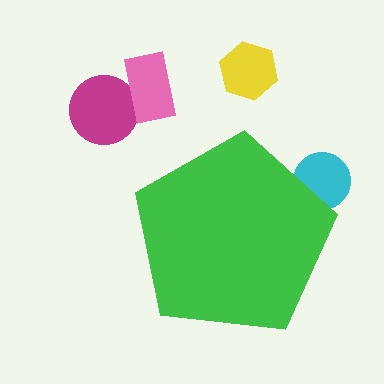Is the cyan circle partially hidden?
Yes, the cyan circle is partially hidden behind the green pentagon.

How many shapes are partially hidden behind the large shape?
1 shape is partially hidden.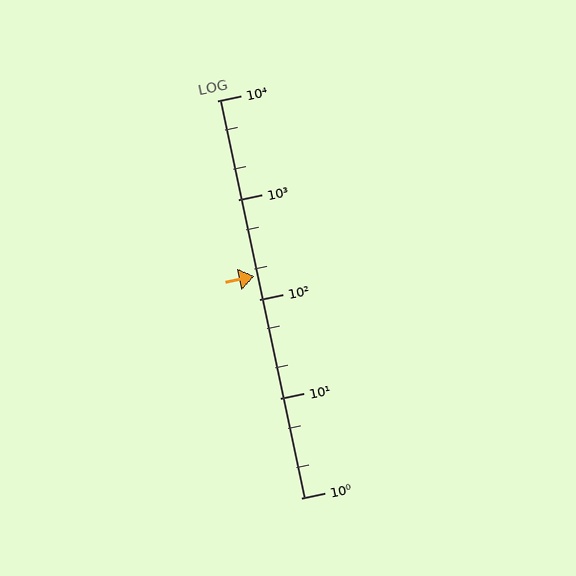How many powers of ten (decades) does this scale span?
The scale spans 4 decades, from 1 to 10000.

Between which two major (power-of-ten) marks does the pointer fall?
The pointer is between 100 and 1000.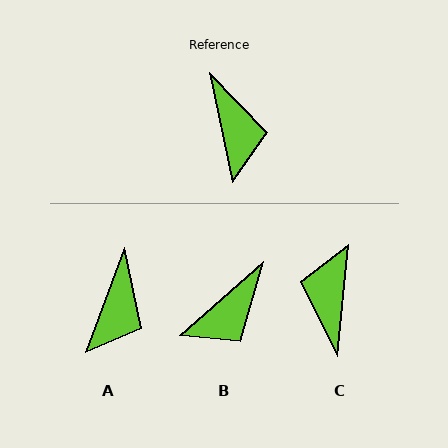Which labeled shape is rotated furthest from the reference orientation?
C, about 162 degrees away.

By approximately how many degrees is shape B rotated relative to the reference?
Approximately 61 degrees clockwise.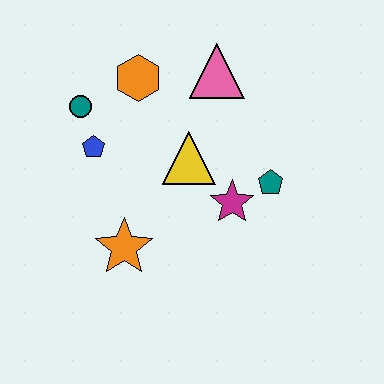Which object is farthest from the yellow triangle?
The teal circle is farthest from the yellow triangle.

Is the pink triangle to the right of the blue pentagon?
Yes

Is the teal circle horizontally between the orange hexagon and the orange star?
No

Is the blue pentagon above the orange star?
Yes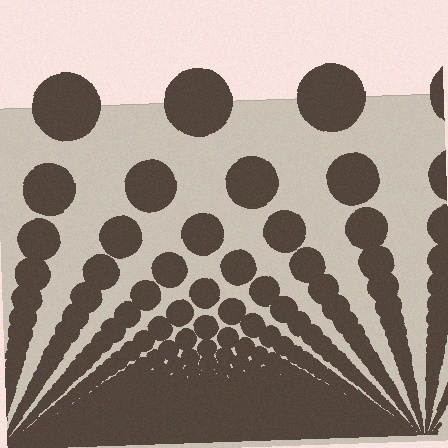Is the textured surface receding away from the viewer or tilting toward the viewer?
The surface appears to tilt toward the viewer. Texture elements get larger and sparser toward the top.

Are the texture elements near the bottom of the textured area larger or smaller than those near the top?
Smaller. The gradient is inverted — elements near the bottom are smaller and denser.